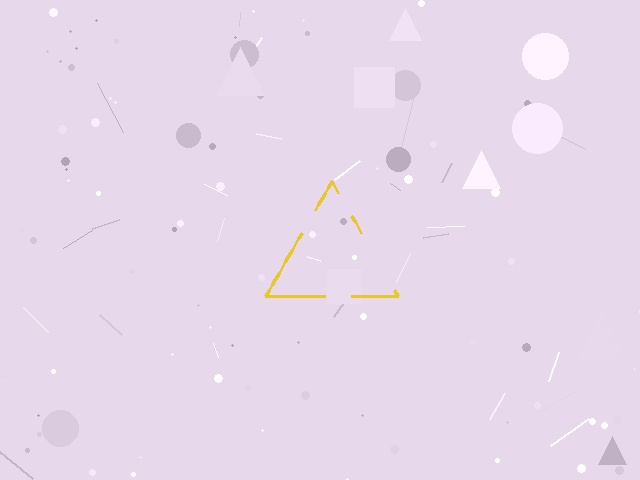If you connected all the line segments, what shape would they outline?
They would outline a triangle.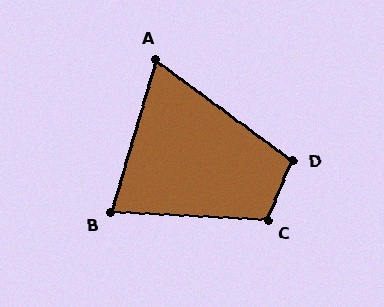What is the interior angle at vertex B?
Approximately 76 degrees (acute).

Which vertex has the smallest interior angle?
A, at approximately 70 degrees.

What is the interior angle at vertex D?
Approximately 104 degrees (obtuse).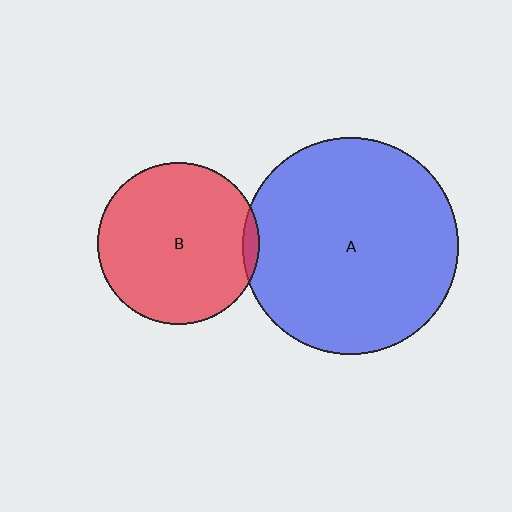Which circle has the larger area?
Circle A (blue).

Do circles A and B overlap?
Yes.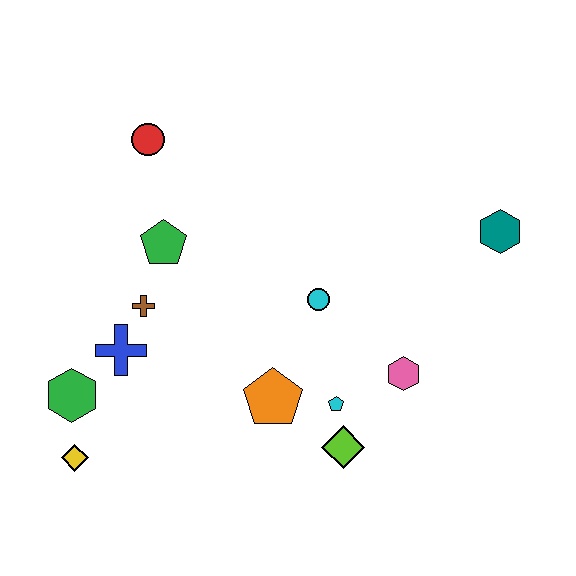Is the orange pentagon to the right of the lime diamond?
No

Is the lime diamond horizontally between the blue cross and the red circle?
No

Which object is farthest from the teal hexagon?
The yellow diamond is farthest from the teal hexagon.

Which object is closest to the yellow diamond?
The green hexagon is closest to the yellow diamond.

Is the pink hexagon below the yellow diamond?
No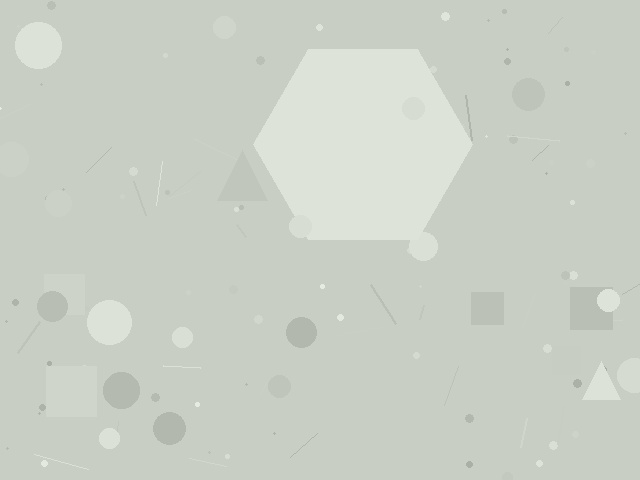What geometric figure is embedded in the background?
A hexagon is embedded in the background.